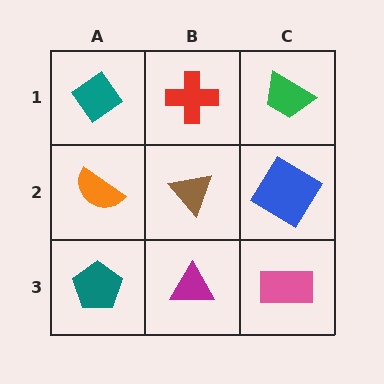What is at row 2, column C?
A blue diamond.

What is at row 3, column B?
A magenta triangle.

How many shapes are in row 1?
3 shapes.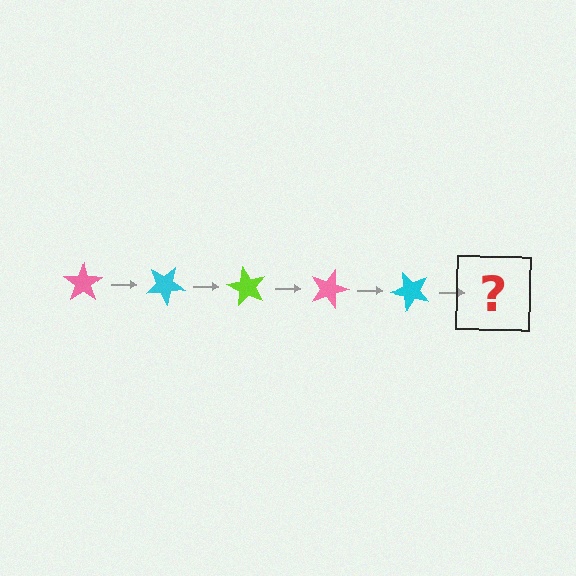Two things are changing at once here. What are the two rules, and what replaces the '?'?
The two rules are that it rotates 30 degrees each step and the color cycles through pink, cyan, and lime. The '?' should be a lime star, rotated 150 degrees from the start.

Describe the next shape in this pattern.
It should be a lime star, rotated 150 degrees from the start.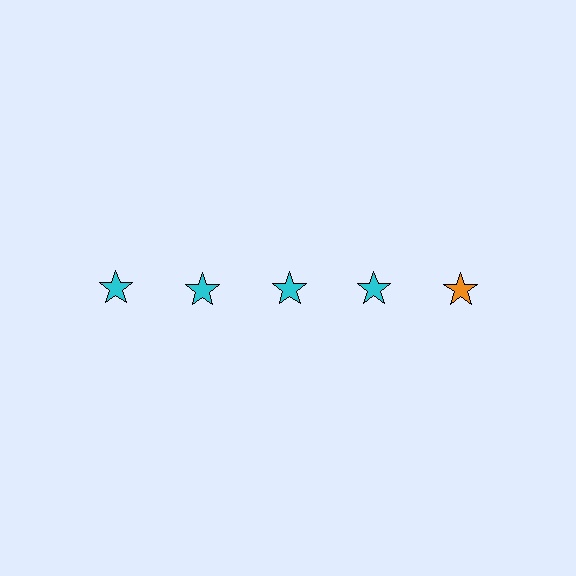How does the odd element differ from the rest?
It has a different color: orange instead of cyan.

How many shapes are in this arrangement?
There are 5 shapes arranged in a grid pattern.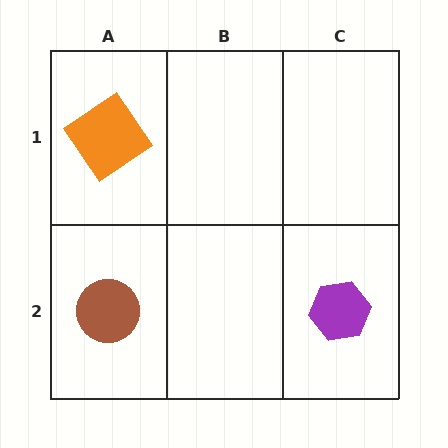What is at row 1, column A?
An orange diamond.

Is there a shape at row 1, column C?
No, that cell is empty.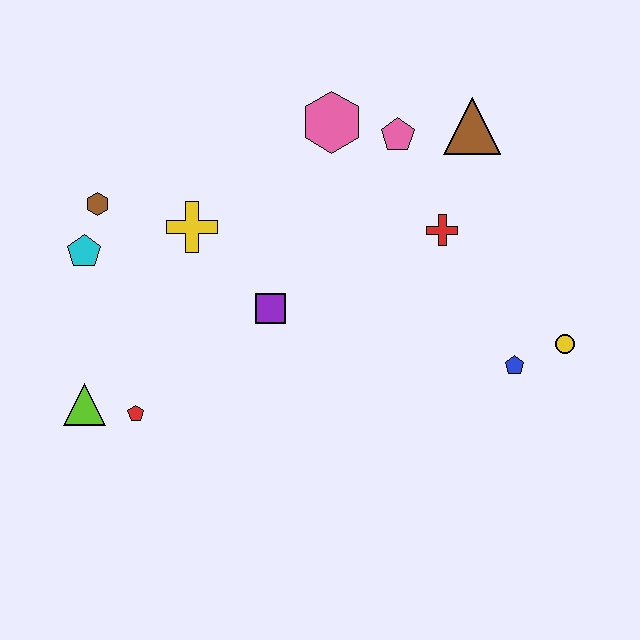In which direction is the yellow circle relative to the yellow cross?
The yellow circle is to the right of the yellow cross.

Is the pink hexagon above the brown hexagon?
Yes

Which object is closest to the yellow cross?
The brown hexagon is closest to the yellow cross.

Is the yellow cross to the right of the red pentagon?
Yes